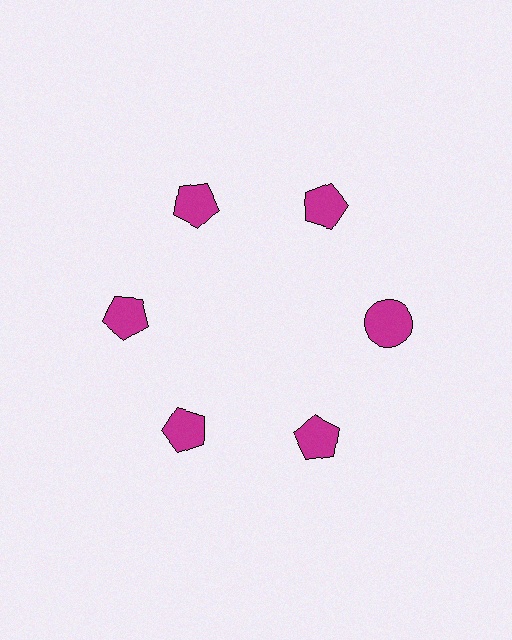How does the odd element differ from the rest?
It has a different shape: circle instead of pentagon.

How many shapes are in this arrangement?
There are 6 shapes arranged in a ring pattern.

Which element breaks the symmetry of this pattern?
The magenta circle at roughly the 3 o'clock position breaks the symmetry. All other shapes are magenta pentagons.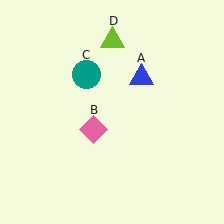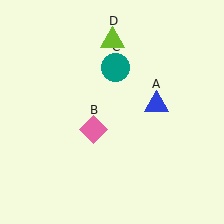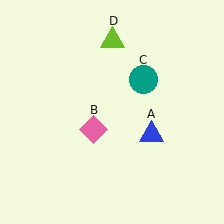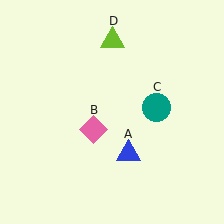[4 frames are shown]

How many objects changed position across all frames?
2 objects changed position: blue triangle (object A), teal circle (object C).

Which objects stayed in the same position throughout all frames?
Pink diamond (object B) and lime triangle (object D) remained stationary.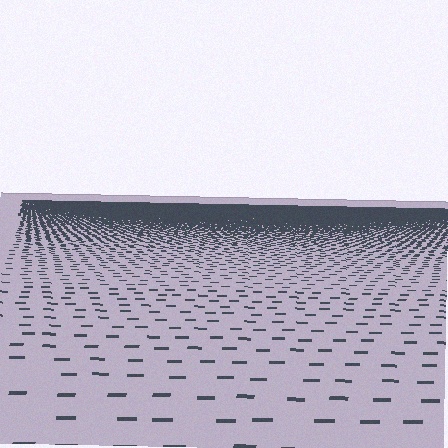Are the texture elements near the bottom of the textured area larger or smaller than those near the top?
Larger. Near the bottom, elements are closer to the viewer and appear at a bigger on-screen size.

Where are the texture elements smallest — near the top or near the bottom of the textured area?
Near the top.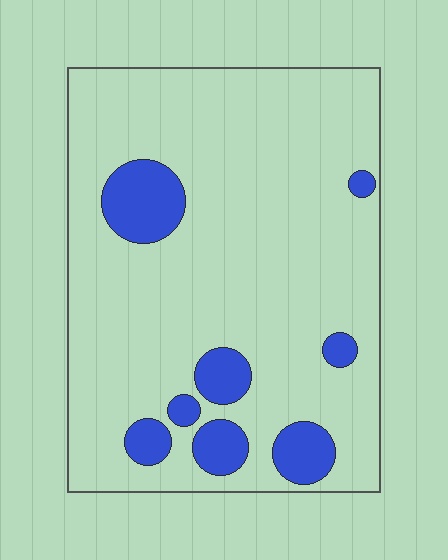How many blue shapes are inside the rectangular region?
8.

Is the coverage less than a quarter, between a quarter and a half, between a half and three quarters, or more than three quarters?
Less than a quarter.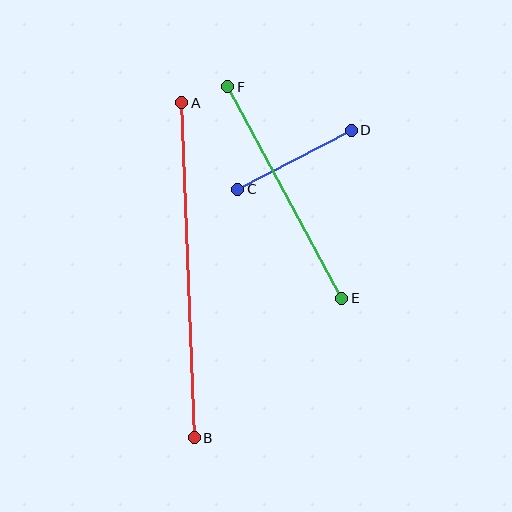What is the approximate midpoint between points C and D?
The midpoint is at approximately (294, 160) pixels.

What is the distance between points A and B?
The distance is approximately 335 pixels.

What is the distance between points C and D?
The distance is approximately 128 pixels.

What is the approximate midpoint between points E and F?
The midpoint is at approximately (285, 192) pixels.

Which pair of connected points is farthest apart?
Points A and B are farthest apart.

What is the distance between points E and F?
The distance is approximately 240 pixels.